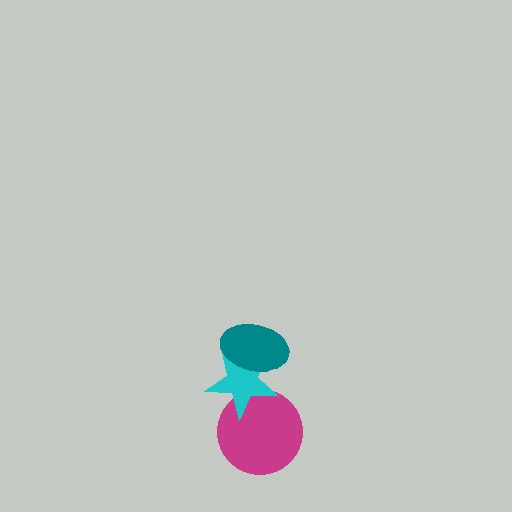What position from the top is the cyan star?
The cyan star is 2nd from the top.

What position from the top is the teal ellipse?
The teal ellipse is 1st from the top.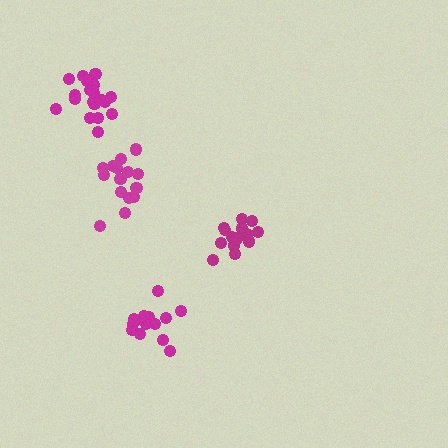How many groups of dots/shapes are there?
There are 4 groups.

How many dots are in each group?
Group 1: 16 dots, Group 2: 14 dots, Group 3: 15 dots, Group 4: 19 dots (64 total).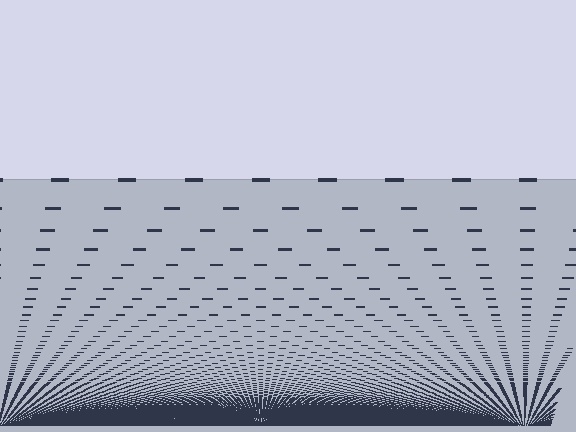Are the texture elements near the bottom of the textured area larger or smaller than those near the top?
Smaller. The gradient is inverted — elements near the bottom are smaller and denser.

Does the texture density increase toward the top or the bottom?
Density increases toward the bottom.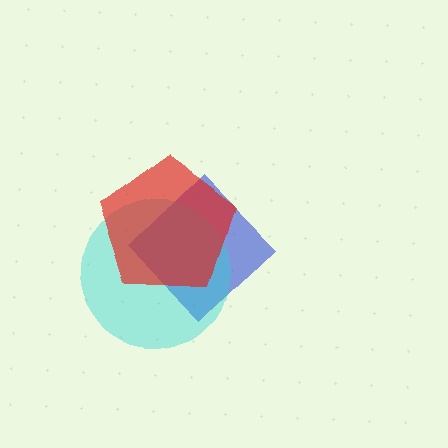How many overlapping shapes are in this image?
There are 3 overlapping shapes in the image.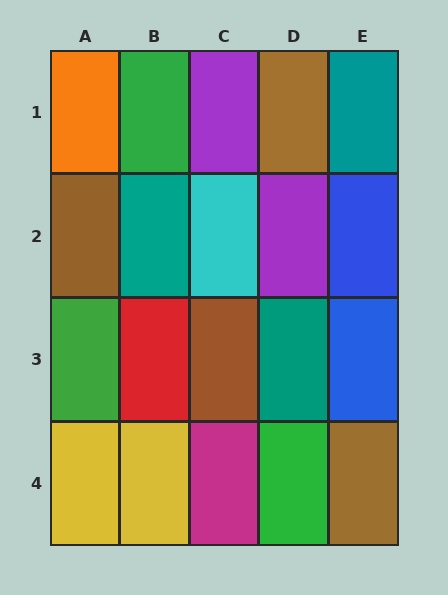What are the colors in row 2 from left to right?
Brown, teal, cyan, purple, blue.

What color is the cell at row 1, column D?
Brown.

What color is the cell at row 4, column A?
Yellow.